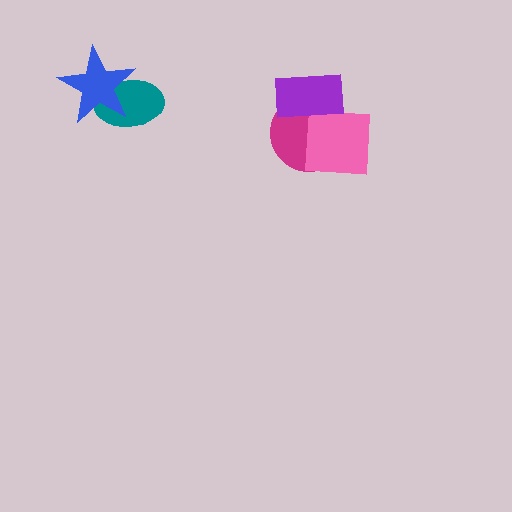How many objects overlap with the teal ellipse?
1 object overlaps with the teal ellipse.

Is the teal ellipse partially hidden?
Yes, it is partially covered by another shape.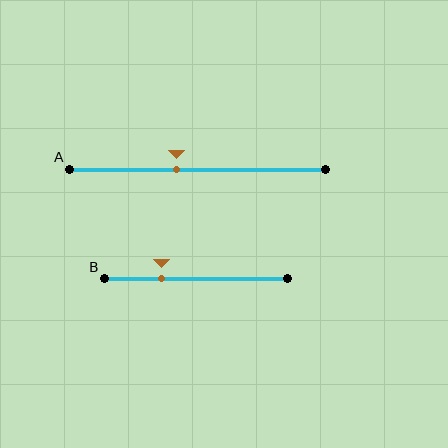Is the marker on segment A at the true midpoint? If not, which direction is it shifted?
No, the marker on segment A is shifted to the left by about 8% of the segment length.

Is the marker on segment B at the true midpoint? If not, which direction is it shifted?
No, the marker on segment B is shifted to the left by about 19% of the segment length.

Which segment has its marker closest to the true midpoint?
Segment A has its marker closest to the true midpoint.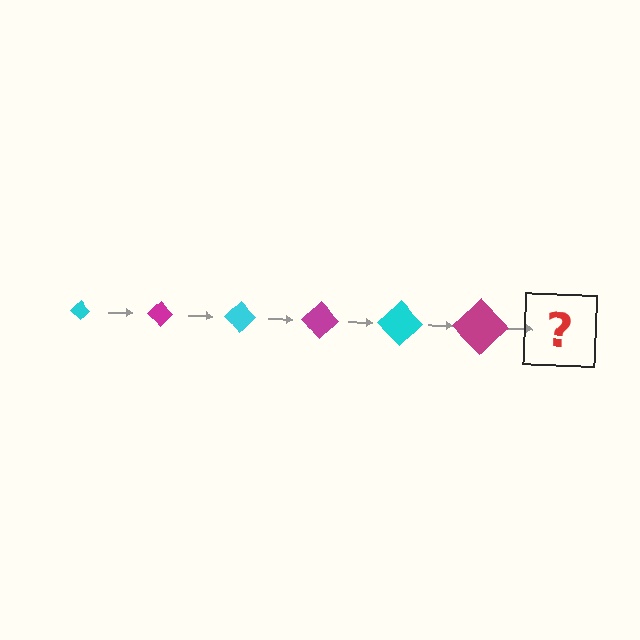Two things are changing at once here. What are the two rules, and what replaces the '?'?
The two rules are that the diamond grows larger each step and the color cycles through cyan and magenta. The '?' should be a cyan diamond, larger than the previous one.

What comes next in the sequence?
The next element should be a cyan diamond, larger than the previous one.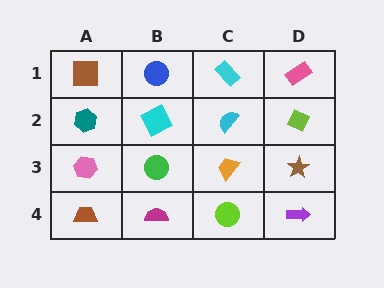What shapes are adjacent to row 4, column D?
A brown star (row 3, column D), a lime circle (row 4, column C).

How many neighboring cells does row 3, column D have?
3.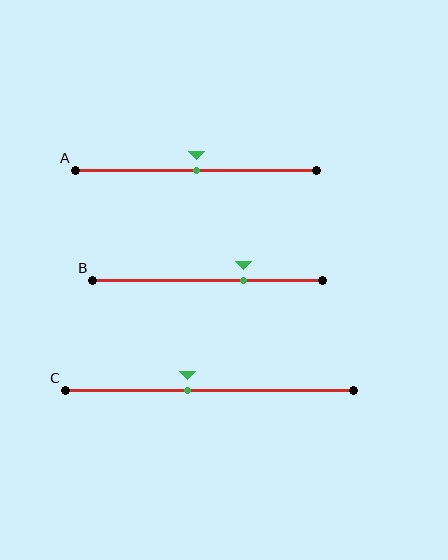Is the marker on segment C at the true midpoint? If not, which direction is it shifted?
No, the marker on segment C is shifted to the left by about 8% of the segment length.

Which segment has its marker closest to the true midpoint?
Segment A has its marker closest to the true midpoint.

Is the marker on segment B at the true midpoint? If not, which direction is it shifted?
No, the marker on segment B is shifted to the right by about 16% of the segment length.